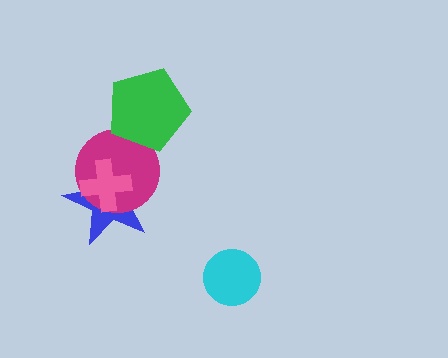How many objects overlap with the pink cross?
2 objects overlap with the pink cross.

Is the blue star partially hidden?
Yes, it is partially covered by another shape.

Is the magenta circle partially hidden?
Yes, it is partially covered by another shape.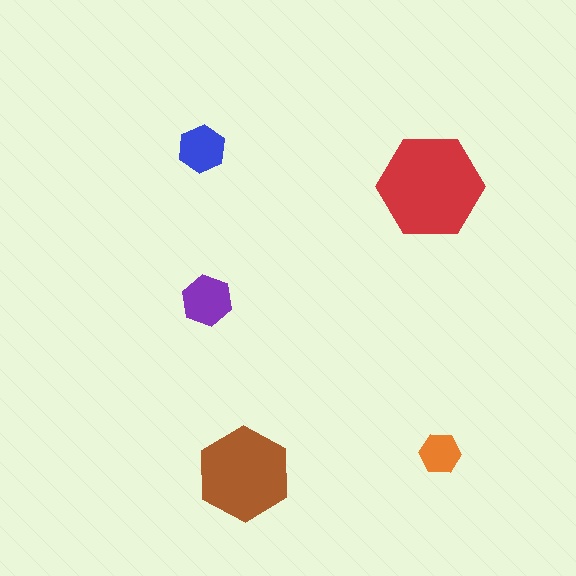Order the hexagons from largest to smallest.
the red one, the brown one, the purple one, the blue one, the orange one.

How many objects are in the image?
There are 5 objects in the image.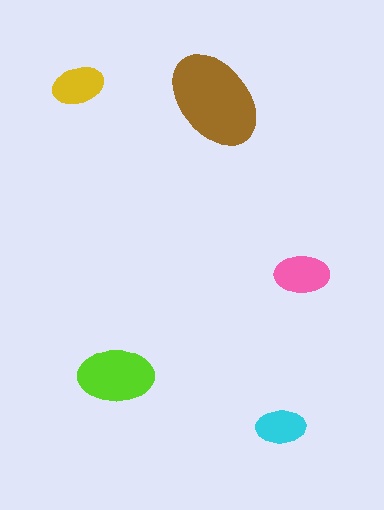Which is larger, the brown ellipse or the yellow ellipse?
The brown one.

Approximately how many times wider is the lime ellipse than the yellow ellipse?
About 1.5 times wider.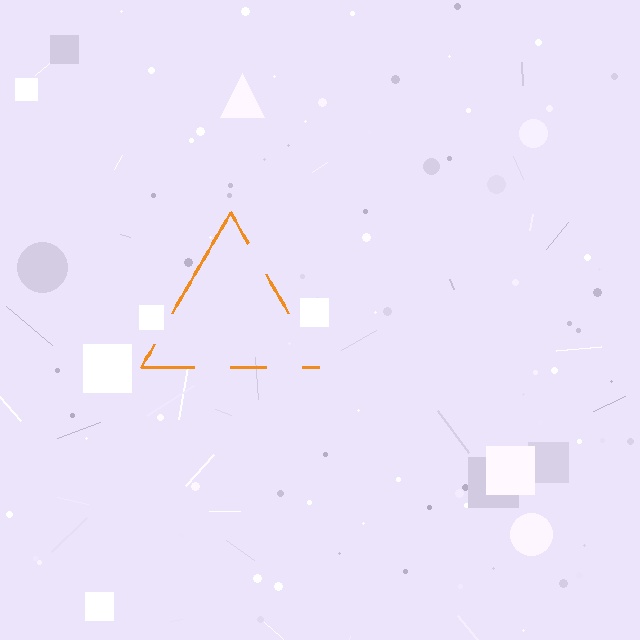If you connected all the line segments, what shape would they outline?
They would outline a triangle.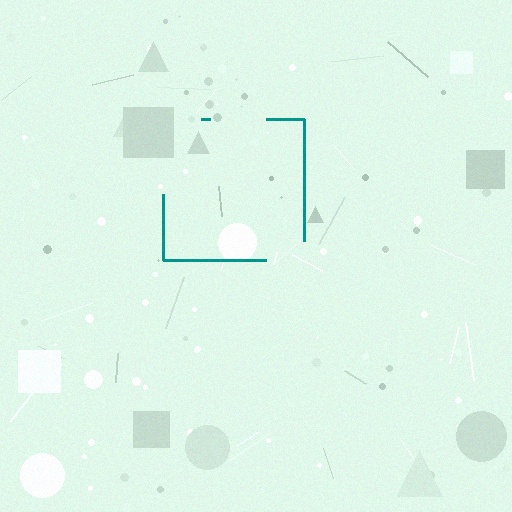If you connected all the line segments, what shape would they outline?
They would outline a square.